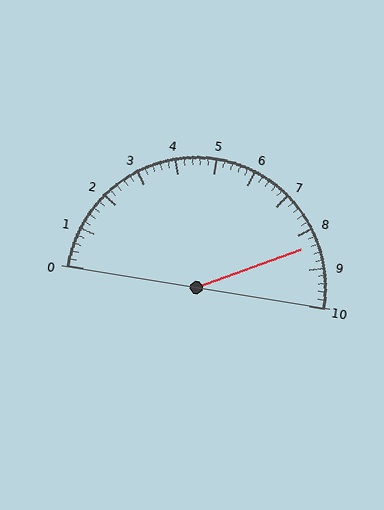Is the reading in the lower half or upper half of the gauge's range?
The reading is in the upper half of the range (0 to 10).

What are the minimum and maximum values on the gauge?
The gauge ranges from 0 to 10.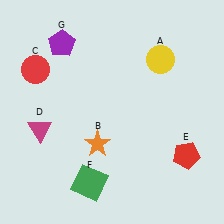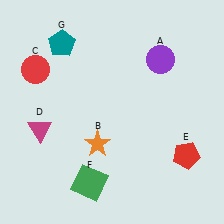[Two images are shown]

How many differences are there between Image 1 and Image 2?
There are 2 differences between the two images.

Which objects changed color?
A changed from yellow to purple. G changed from purple to teal.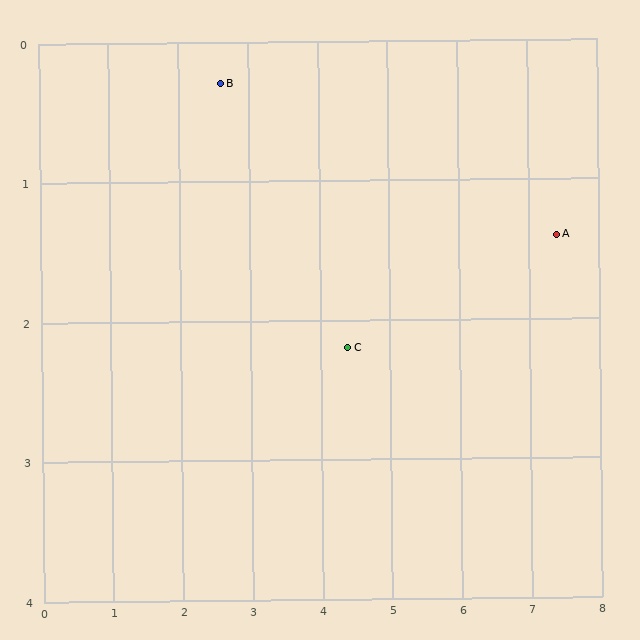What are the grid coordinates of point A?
Point A is at approximately (7.4, 1.4).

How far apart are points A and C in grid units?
Points A and C are about 3.1 grid units apart.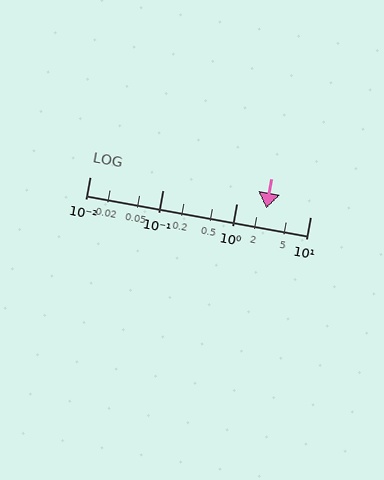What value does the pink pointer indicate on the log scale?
The pointer indicates approximately 2.5.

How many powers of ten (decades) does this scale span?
The scale spans 3 decades, from 0.01 to 10.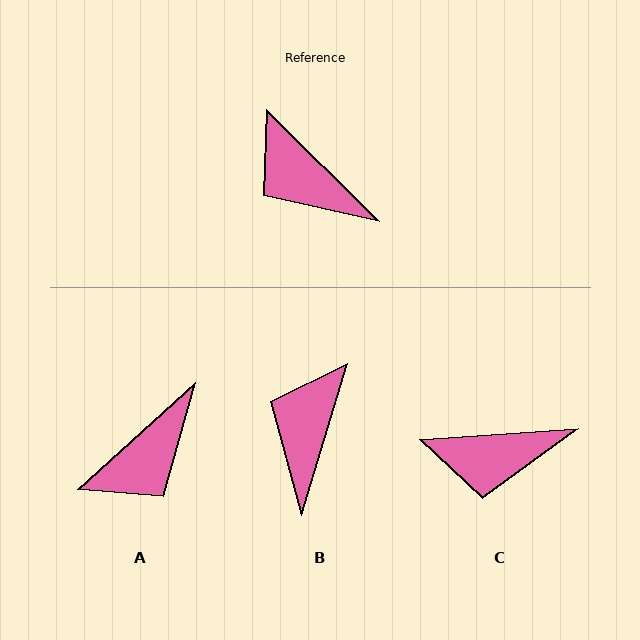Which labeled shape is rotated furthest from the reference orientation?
A, about 87 degrees away.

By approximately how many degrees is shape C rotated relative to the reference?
Approximately 49 degrees counter-clockwise.